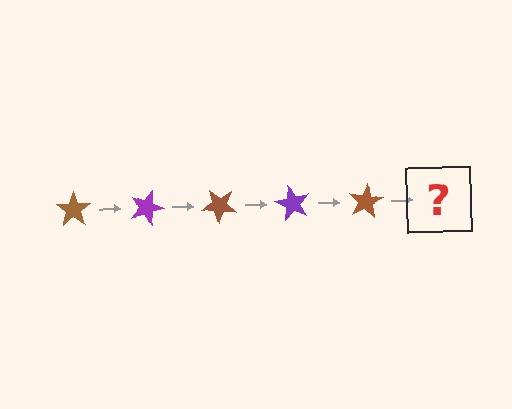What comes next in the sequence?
The next element should be a purple star, rotated 100 degrees from the start.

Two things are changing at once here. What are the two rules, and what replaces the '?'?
The two rules are that it rotates 20 degrees each step and the color cycles through brown and purple. The '?' should be a purple star, rotated 100 degrees from the start.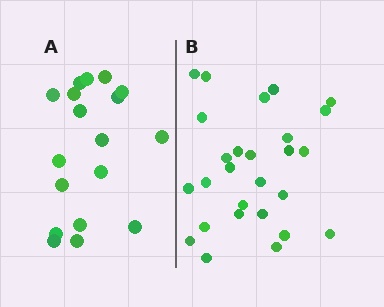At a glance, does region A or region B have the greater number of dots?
Region B (the right region) has more dots.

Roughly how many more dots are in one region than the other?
Region B has roughly 8 or so more dots than region A.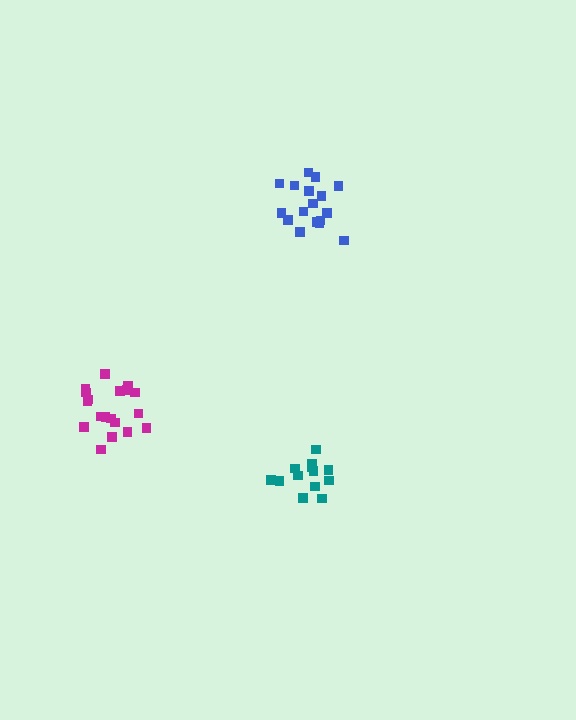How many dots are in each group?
Group 1: 17 dots, Group 2: 13 dots, Group 3: 19 dots (49 total).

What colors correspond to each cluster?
The clusters are colored: blue, teal, magenta.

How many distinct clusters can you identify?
There are 3 distinct clusters.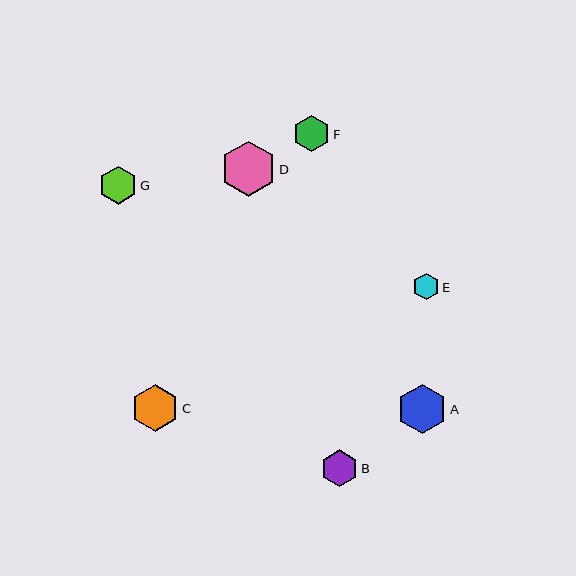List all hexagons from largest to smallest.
From largest to smallest: D, A, C, G, B, F, E.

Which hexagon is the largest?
Hexagon D is the largest with a size of approximately 55 pixels.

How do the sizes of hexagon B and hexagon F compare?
Hexagon B and hexagon F are approximately the same size.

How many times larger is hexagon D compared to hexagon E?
Hexagon D is approximately 2.1 times the size of hexagon E.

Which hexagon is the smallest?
Hexagon E is the smallest with a size of approximately 26 pixels.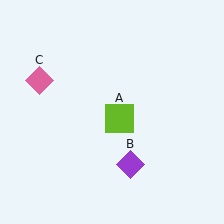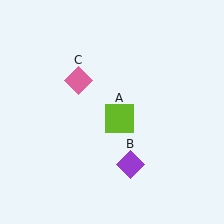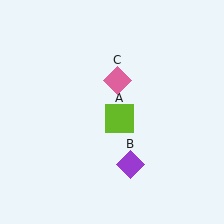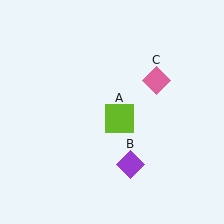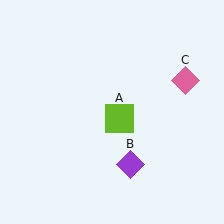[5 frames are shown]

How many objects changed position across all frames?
1 object changed position: pink diamond (object C).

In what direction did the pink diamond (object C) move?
The pink diamond (object C) moved right.